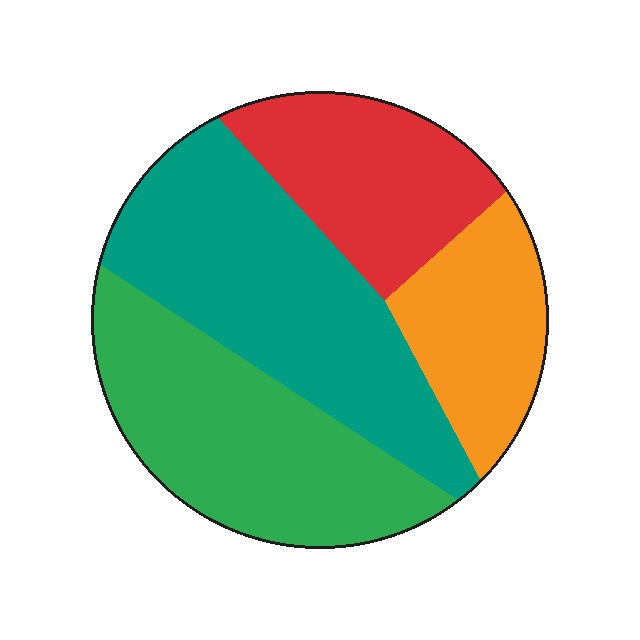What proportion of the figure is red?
Red takes up about one fifth (1/5) of the figure.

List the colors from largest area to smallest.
From largest to smallest: teal, green, red, orange.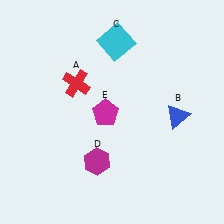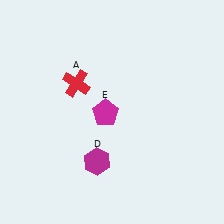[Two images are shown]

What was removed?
The blue triangle (B), the cyan square (C) were removed in Image 2.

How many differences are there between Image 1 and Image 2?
There are 2 differences between the two images.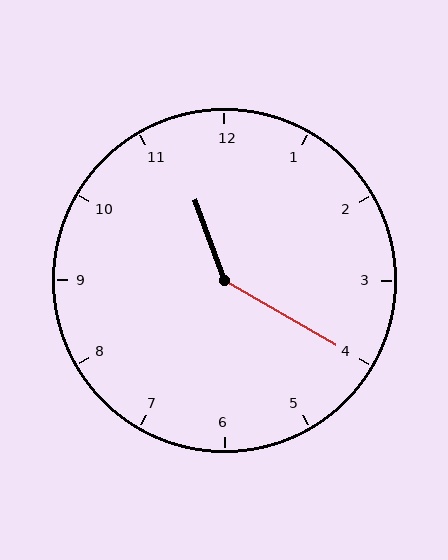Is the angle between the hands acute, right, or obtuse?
It is obtuse.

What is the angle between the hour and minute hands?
Approximately 140 degrees.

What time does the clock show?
11:20.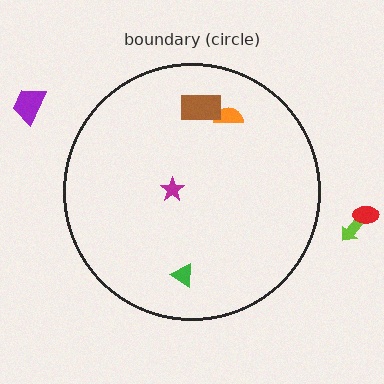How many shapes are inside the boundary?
4 inside, 3 outside.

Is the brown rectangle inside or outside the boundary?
Inside.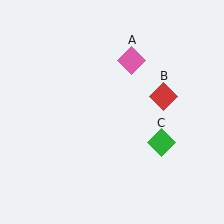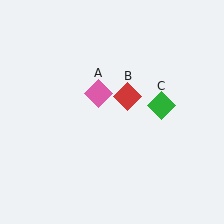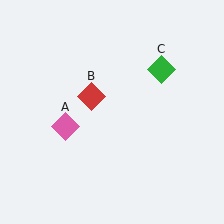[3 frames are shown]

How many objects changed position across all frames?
3 objects changed position: pink diamond (object A), red diamond (object B), green diamond (object C).